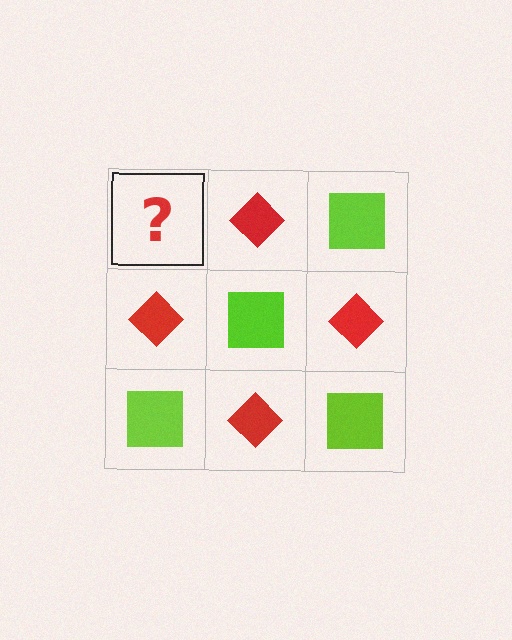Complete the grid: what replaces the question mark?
The question mark should be replaced with a lime square.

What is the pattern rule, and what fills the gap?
The rule is that it alternates lime square and red diamond in a checkerboard pattern. The gap should be filled with a lime square.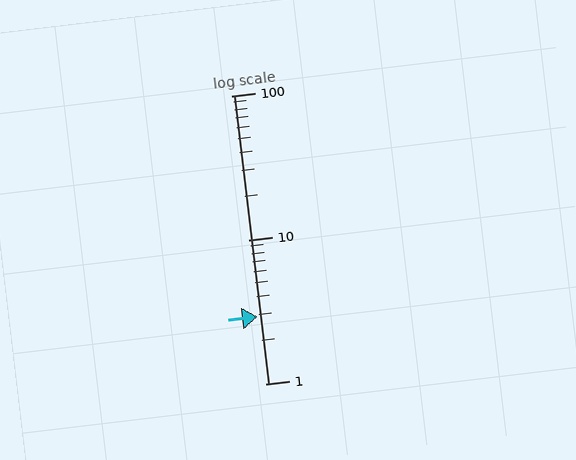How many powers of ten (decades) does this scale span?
The scale spans 2 decades, from 1 to 100.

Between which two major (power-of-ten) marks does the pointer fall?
The pointer is between 1 and 10.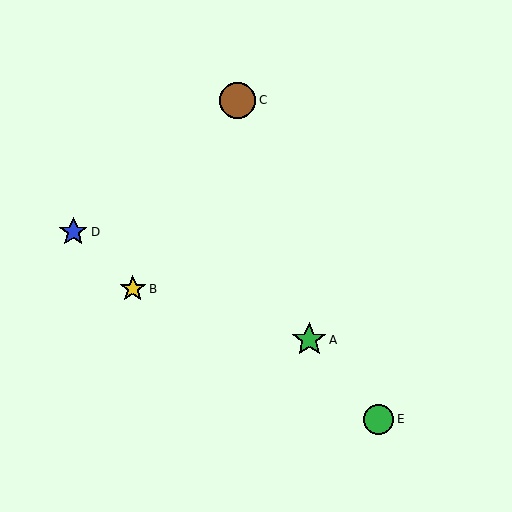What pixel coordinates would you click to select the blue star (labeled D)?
Click at (73, 232) to select the blue star D.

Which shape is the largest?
The brown circle (labeled C) is the largest.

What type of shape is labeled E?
Shape E is a green circle.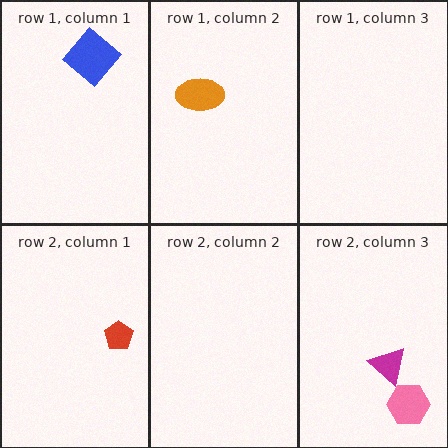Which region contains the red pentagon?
The row 2, column 1 region.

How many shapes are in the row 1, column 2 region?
1.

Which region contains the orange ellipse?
The row 1, column 2 region.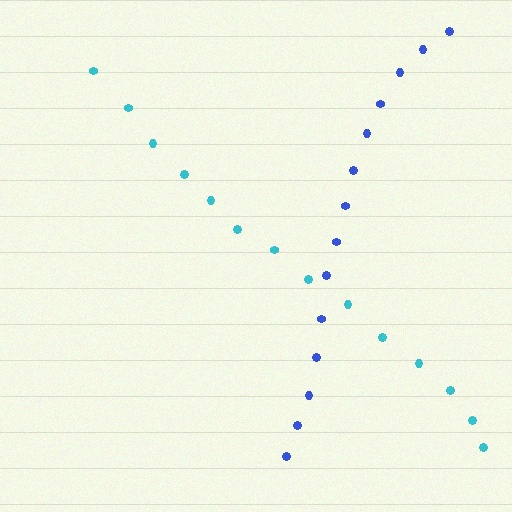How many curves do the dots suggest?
There are 2 distinct paths.